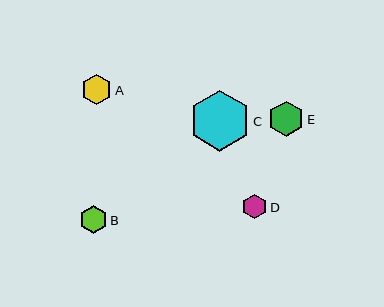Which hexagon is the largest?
Hexagon C is the largest with a size of approximately 61 pixels.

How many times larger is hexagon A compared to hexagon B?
Hexagon A is approximately 1.1 times the size of hexagon B.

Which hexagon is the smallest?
Hexagon D is the smallest with a size of approximately 25 pixels.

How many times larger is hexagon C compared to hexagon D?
Hexagon C is approximately 2.5 times the size of hexagon D.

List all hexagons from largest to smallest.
From largest to smallest: C, E, A, B, D.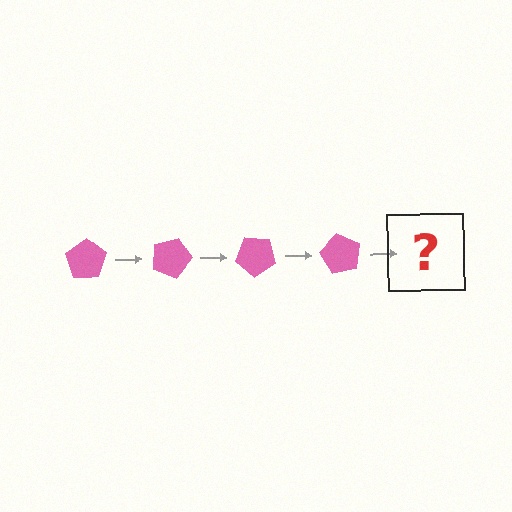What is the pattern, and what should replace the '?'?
The pattern is that the pentagon rotates 20 degrees each step. The '?' should be a pink pentagon rotated 80 degrees.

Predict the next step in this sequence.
The next step is a pink pentagon rotated 80 degrees.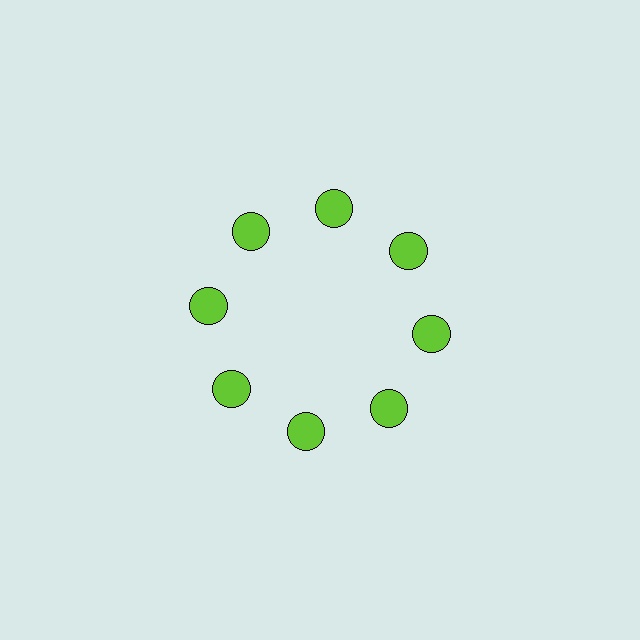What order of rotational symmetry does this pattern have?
This pattern has 8-fold rotational symmetry.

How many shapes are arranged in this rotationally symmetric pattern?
There are 8 shapes, arranged in 8 groups of 1.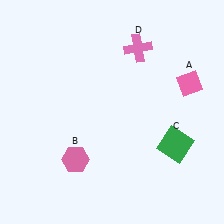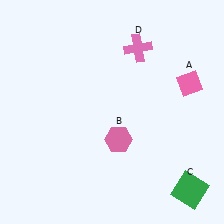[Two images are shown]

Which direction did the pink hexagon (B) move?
The pink hexagon (B) moved right.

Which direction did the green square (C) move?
The green square (C) moved down.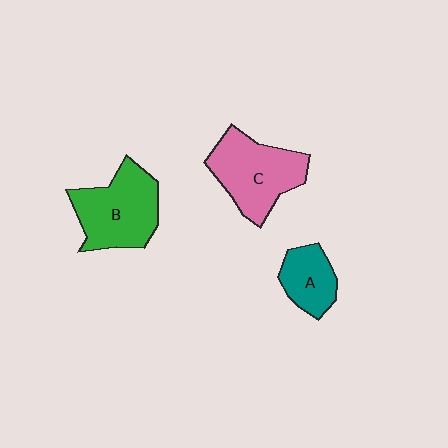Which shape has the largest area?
Shape B (green).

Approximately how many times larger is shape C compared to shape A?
Approximately 1.8 times.